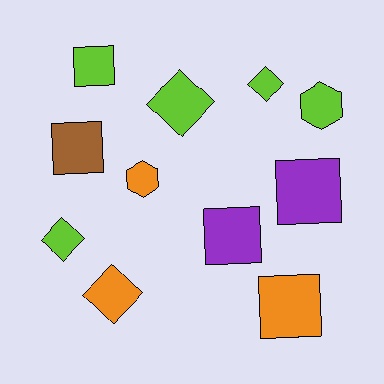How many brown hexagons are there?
There are no brown hexagons.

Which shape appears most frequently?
Square, with 5 objects.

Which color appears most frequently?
Lime, with 5 objects.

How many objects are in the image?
There are 11 objects.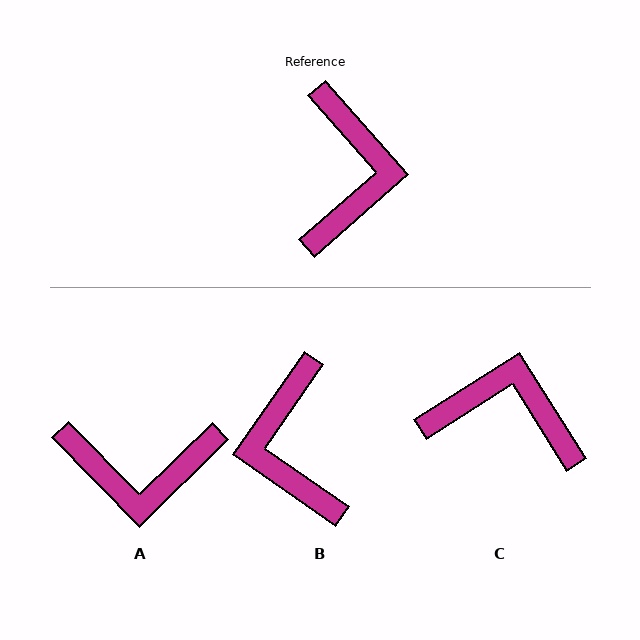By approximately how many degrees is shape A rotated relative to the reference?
Approximately 87 degrees clockwise.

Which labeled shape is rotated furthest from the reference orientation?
B, about 166 degrees away.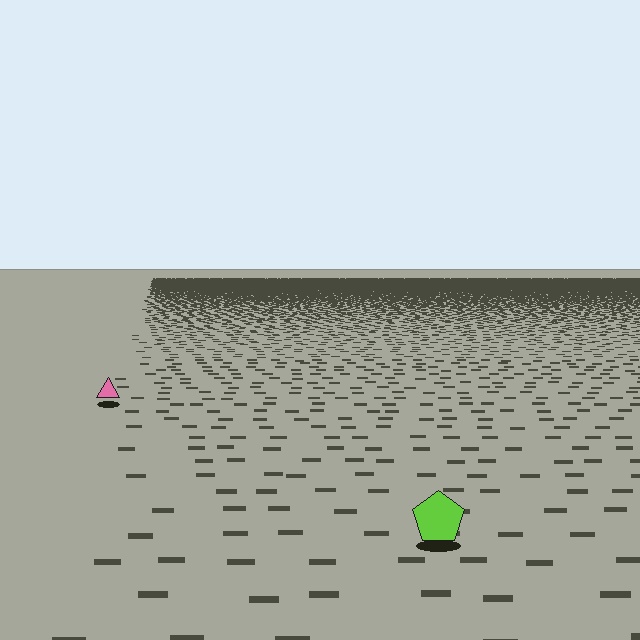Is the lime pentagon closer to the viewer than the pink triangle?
Yes. The lime pentagon is closer — you can tell from the texture gradient: the ground texture is coarser near it.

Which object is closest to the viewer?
The lime pentagon is closest. The texture marks near it are larger and more spread out.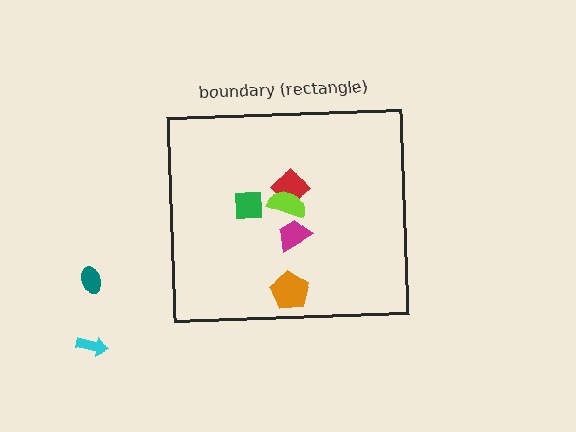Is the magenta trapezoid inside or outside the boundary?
Inside.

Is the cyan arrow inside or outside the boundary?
Outside.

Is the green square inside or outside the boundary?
Inside.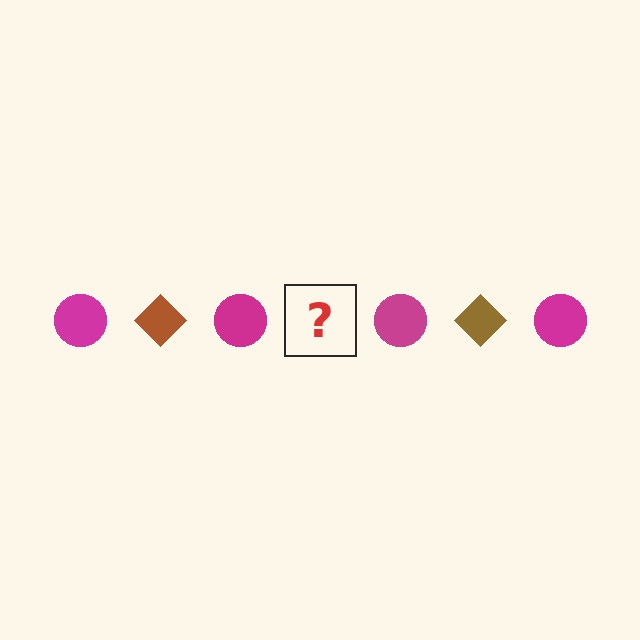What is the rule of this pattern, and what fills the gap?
The rule is that the pattern alternates between magenta circle and brown diamond. The gap should be filled with a brown diamond.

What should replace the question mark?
The question mark should be replaced with a brown diamond.